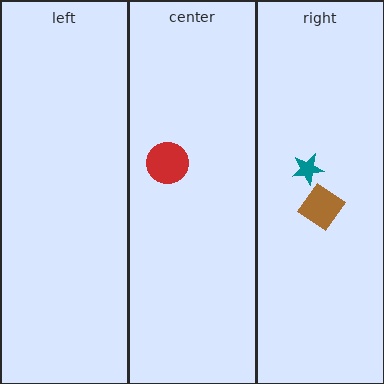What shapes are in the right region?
The teal star, the brown diamond.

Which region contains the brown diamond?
The right region.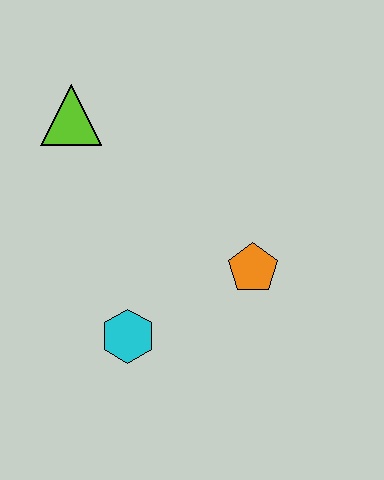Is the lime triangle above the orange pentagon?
Yes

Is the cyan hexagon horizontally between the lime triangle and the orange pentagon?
Yes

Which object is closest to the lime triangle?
The cyan hexagon is closest to the lime triangle.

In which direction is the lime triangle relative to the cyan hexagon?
The lime triangle is above the cyan hexagon.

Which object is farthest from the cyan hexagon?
The lime triangle is farthest from the cyan hexagon.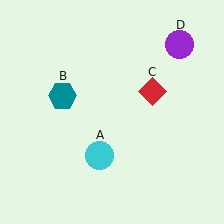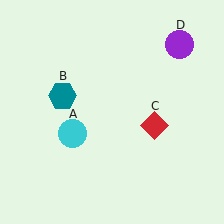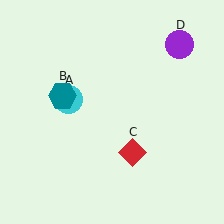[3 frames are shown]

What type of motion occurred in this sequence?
The cyan circle (object A), red diamond (object C) rotated clockwise around the center of the scene.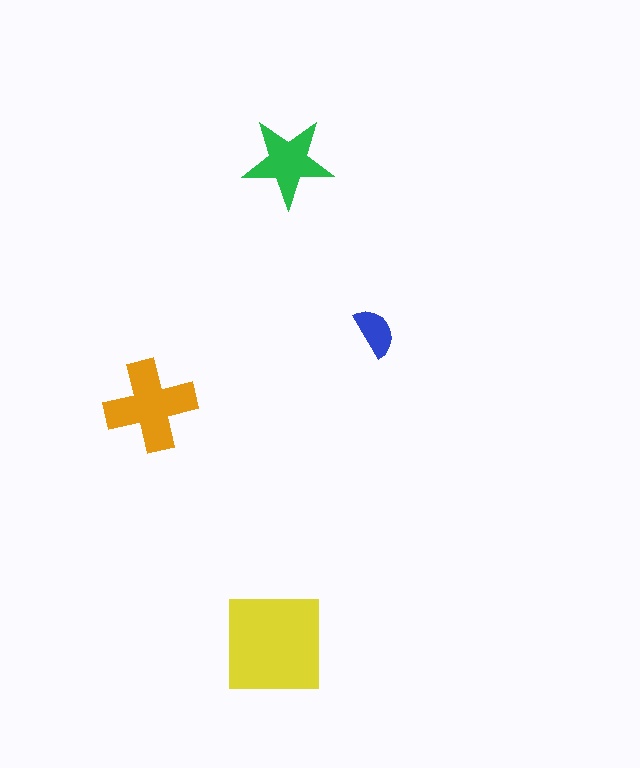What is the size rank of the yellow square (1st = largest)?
1st.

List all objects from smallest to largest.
The blue semicircle, the green star, the orange cross, the yellow square.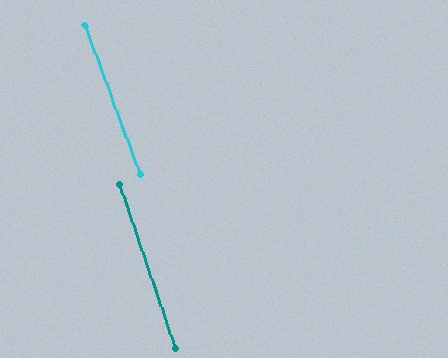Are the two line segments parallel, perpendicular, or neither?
Parallel — their directions differ by only 1.7°.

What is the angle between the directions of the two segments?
Approximately 2 degrees.